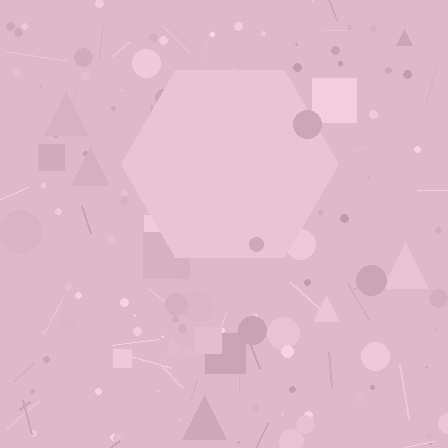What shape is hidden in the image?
A hexagon is hidden in the image.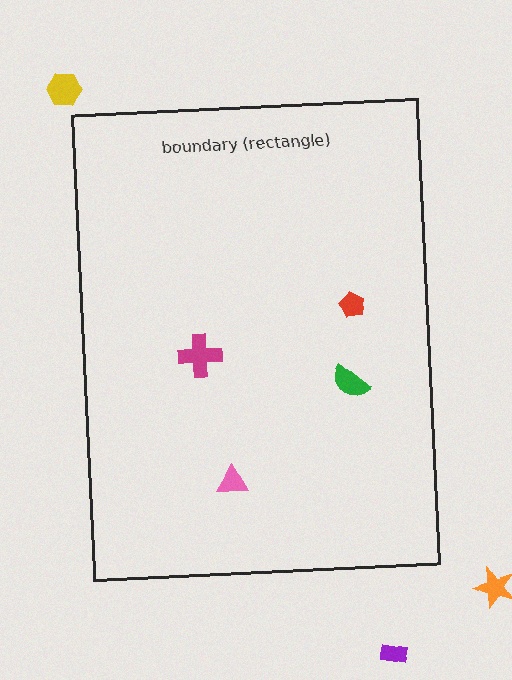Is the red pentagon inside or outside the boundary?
Inside.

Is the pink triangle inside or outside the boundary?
Inside.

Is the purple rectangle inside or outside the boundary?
Outside.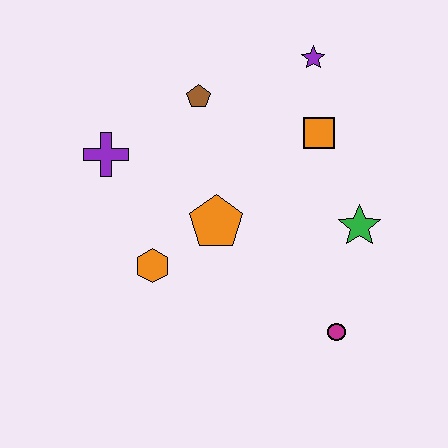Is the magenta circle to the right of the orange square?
Yes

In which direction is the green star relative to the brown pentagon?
The green star is to the right of the brown pentagon.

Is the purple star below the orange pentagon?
No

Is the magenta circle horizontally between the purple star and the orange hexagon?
No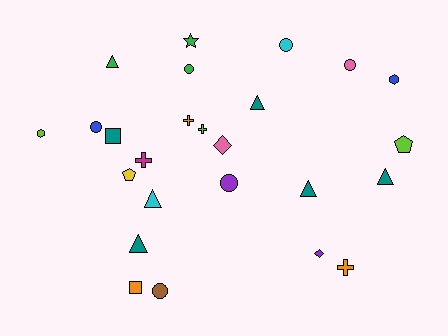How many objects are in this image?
There are 25 objects.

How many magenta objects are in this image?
There is 1 magenta object.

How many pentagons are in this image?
There are 2 pentagons.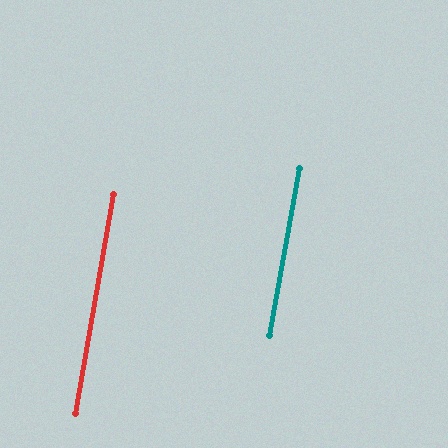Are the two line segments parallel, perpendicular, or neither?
Parallel — their directions differ by only 0.5°.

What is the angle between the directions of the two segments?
Approximately 1 degree.